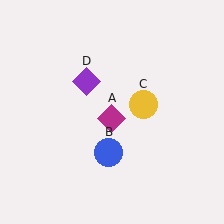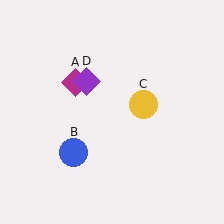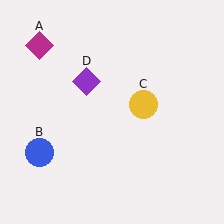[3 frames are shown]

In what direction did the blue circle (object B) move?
The blue circle (object B) moved left.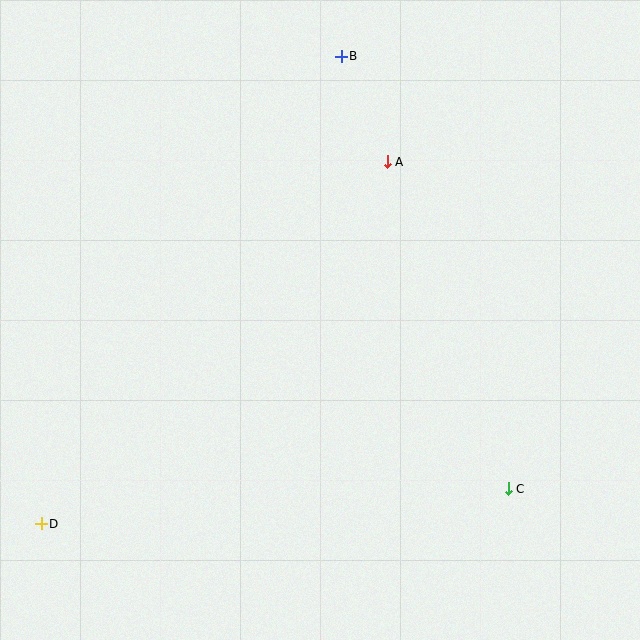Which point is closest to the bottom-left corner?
Point D is closest to the bottom-left corner.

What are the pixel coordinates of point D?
Point D is at (41, 524).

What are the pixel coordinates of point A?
Point A is at (387, 162).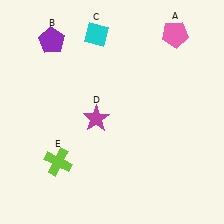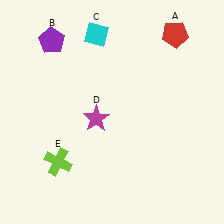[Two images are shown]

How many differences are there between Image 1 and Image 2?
There is 1 difference between the two images.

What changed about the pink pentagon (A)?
In Image 1, A is pink. In Image 2, it changed to red.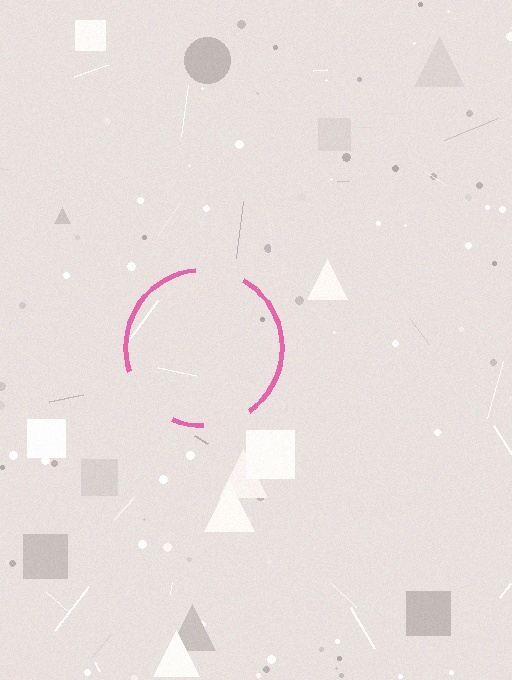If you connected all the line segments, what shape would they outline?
They would outline a circle.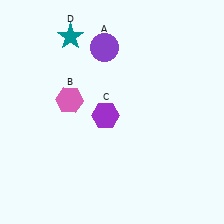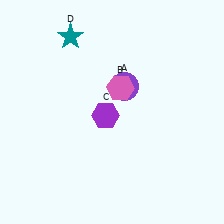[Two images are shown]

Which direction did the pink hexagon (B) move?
The pink hexagon (B) moved right.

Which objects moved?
The objects that moved are: the purple circle (A), the pink hexagon (B).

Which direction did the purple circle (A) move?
The purple circle (A) moved down.